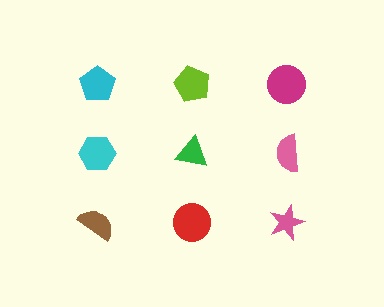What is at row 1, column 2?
A lime pentagon.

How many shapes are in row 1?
3 shapes.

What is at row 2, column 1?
A cyan hexagon.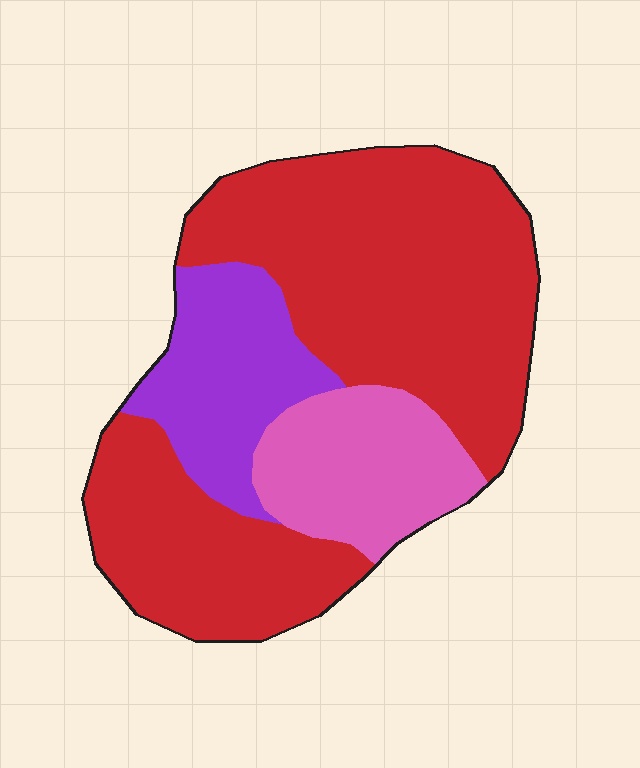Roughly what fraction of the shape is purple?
Purple covers roughly 20% of the shape.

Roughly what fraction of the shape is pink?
Pink takes up less than a quarter of the shape.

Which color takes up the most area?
Red, at roughly 65%.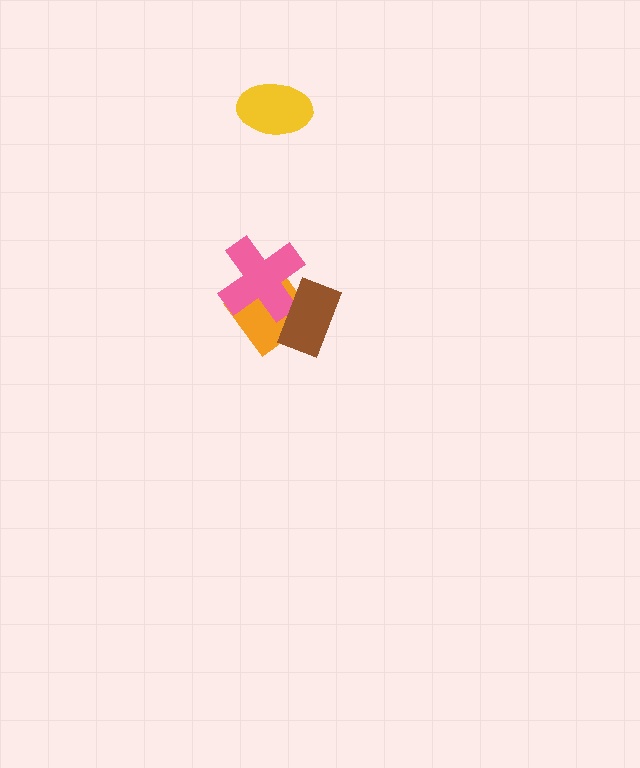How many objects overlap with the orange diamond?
2 objects overlap with the orange diamond.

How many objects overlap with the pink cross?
2 objects overlap with the pink cross.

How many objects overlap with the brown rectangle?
2 objects overlap with the brown rectangle.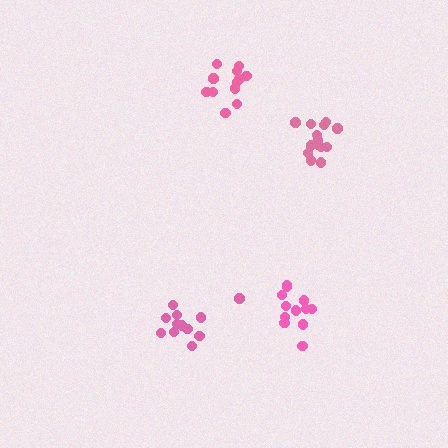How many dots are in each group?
Group 1: 12 dots, Group 2: 14 dots, Group 3: 12 dots, Group 4: 12 dots (50 total).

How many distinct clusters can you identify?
There are 4 distinct clusters.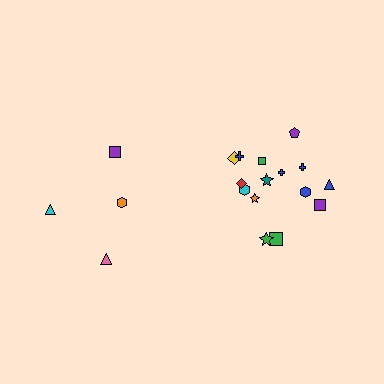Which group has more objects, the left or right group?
The right group.